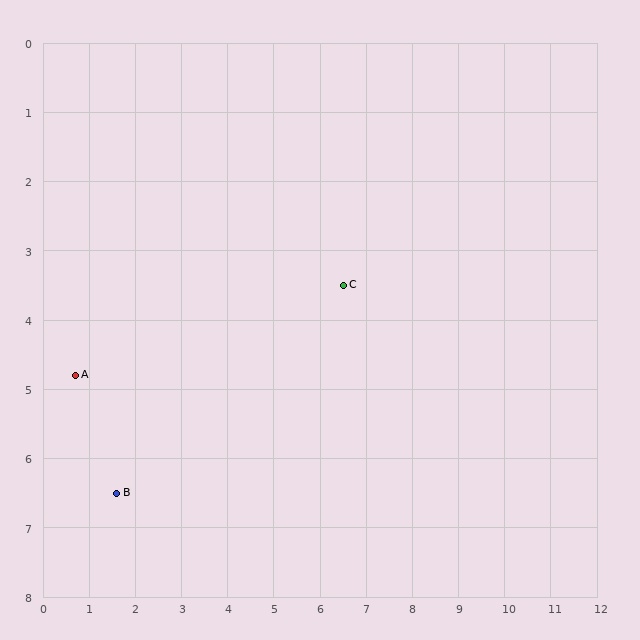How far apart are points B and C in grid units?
Points B and C are about 5.7 grid units apart.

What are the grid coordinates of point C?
Point C is at approximately (6.5, 3.5).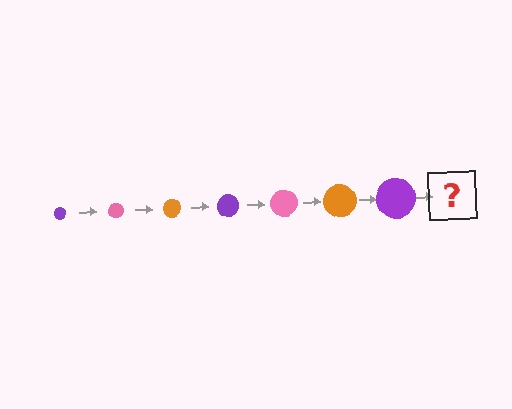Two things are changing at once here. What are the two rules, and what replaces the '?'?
The two rules are that the circle grows larger each step and the color cycles through purple, pink, and orange. The '?' should be a pink circle, larger than the previous one.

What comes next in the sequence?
The next element should be a pink circle, larger than the previous one.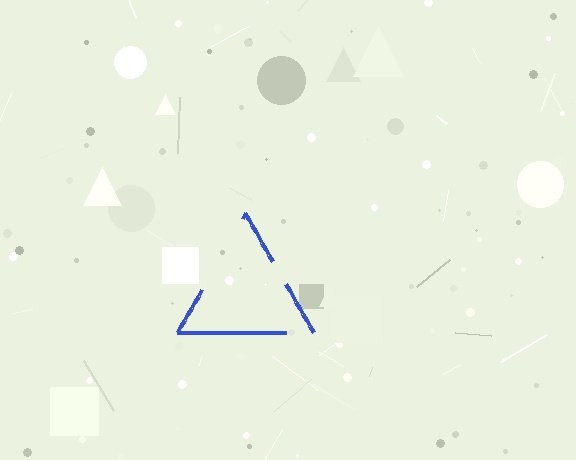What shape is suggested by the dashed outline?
The dashed outline suggests a triangle.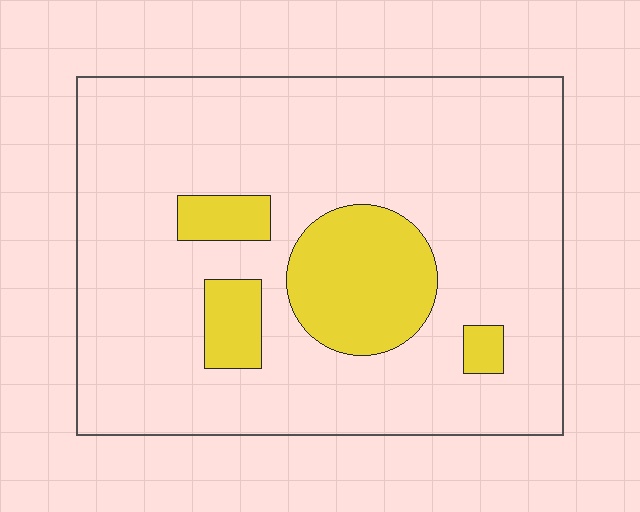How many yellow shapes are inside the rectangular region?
4.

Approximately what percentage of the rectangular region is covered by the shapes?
Approximately 15%.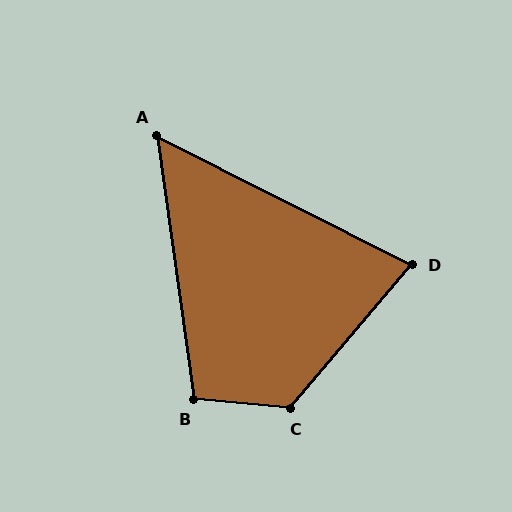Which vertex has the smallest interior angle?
A, at approximately 55 degrees.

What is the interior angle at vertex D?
Approximately 77 degrees (acute).